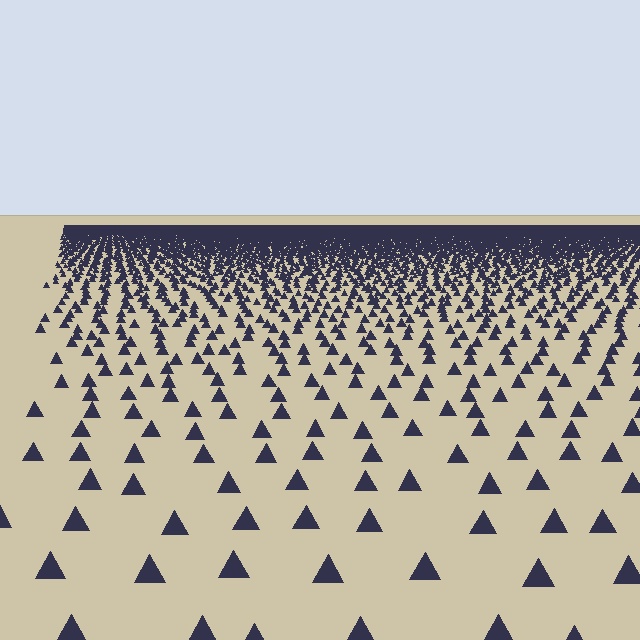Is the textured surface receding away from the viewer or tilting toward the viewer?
The surface is receding away from the viewer. Texture elements get smaller and denser toward the top.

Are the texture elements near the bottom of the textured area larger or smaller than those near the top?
Larger. Near the bottom, elements are closer to the viewer and appear at a bigger on-screen size.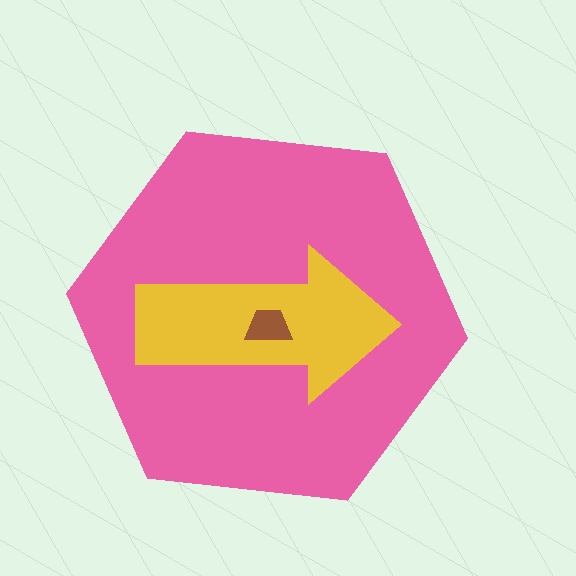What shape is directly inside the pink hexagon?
The yellow arrow.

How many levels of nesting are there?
3.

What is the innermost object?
The brown trapezoid.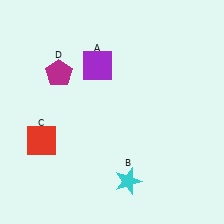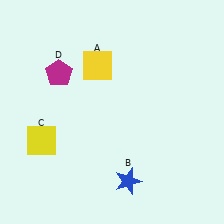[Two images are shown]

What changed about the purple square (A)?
In Image 1, A is purple. In Image 2, it changed to yellow.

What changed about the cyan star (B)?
In Image 1, B is cyan. In Image 2, it changed to blue.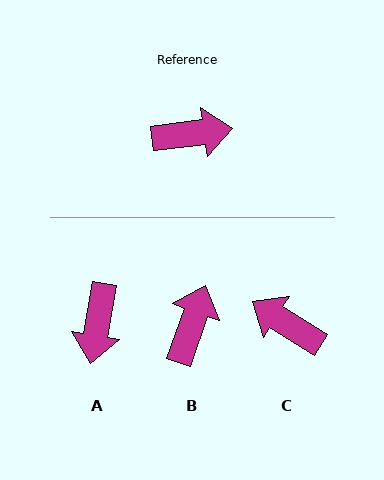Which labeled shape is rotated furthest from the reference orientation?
C, about 141 degrees away.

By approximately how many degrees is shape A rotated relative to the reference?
Approximately 107 degrees clockwise.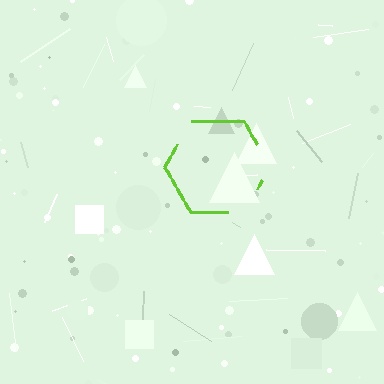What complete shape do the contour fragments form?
The contour fragments form a hexagon.